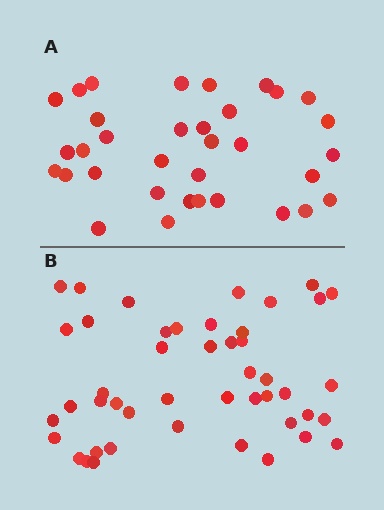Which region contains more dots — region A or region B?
Region B (the bottom region) has more dots.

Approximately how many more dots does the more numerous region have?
Region B has roughly 12 or so more dots than region A.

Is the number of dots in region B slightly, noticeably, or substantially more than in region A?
Region B has noticeably more, but not dramatically so. The ratio is roughly 1.4 to 1.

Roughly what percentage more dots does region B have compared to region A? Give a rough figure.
About 35% more.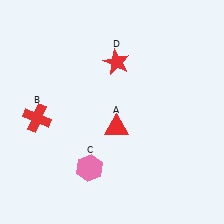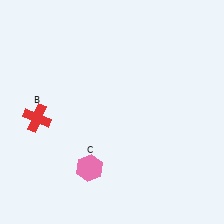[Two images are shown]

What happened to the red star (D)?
The red star (D) was removed in Image 2. It was in the top-right area of Image 1.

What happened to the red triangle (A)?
The red triangle (A) was removed in Image 2. It was in the bottom-right area of Image 1.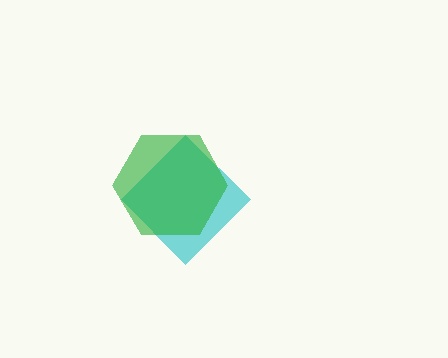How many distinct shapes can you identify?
There are 2 distinct shapes: a cyan diamond, a green hexagon.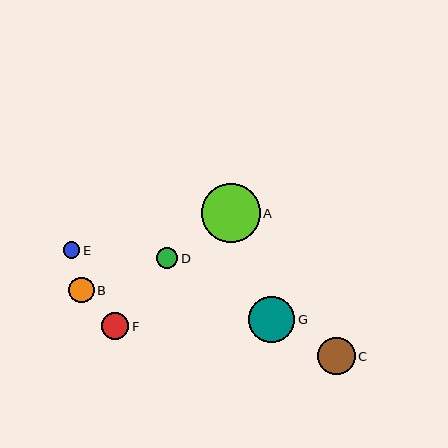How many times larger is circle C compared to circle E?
Circle C is approximately 2.3 times the size of circle E.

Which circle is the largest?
Circle A is the largest with a size of approximately 59 pixels.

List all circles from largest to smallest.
From largest to smallest: A, G, C, F, B, D, E.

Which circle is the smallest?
Circle E is the smallest with a size of approximately 16 pixels.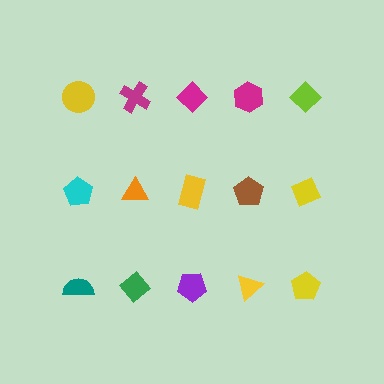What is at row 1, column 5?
A lime diamond.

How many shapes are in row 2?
5 shapes.